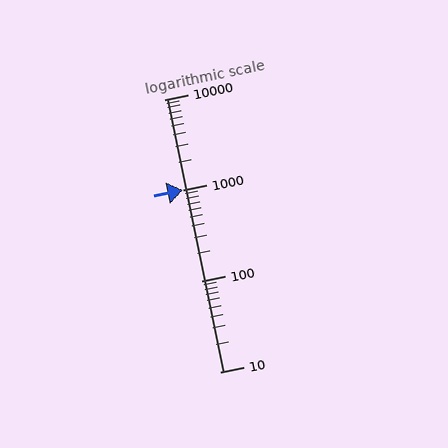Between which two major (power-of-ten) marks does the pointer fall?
The pointer is between 1000 and 10000.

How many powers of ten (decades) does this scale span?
The scale spans 3 decades, from 10 to 10000.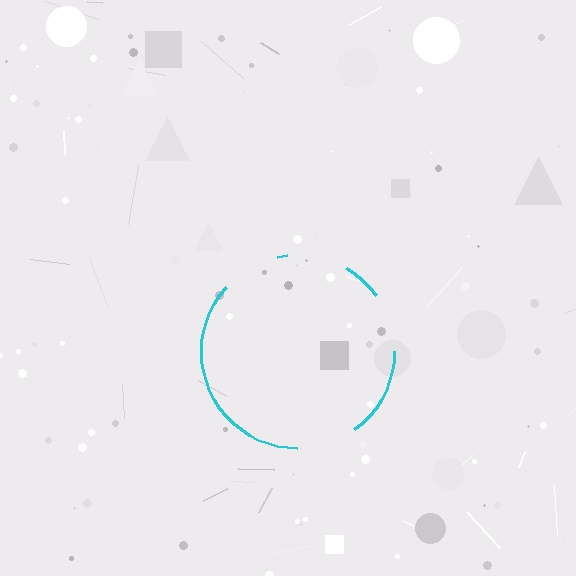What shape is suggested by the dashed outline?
The dashed outline suggests a circle.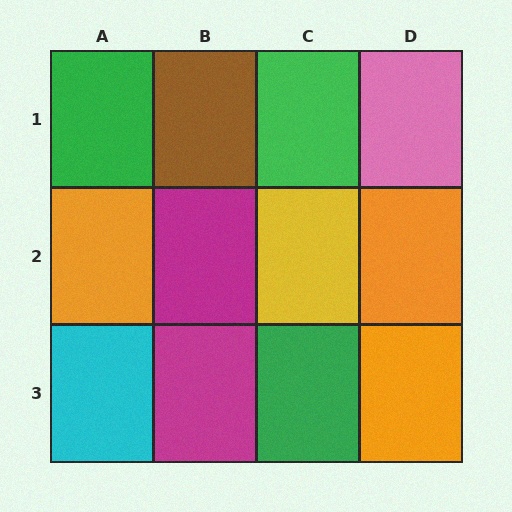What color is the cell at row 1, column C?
Green.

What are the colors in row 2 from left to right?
Orange, magenta, yellow, orange.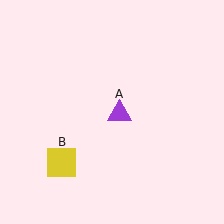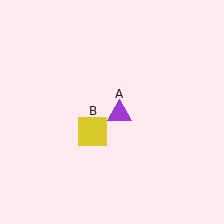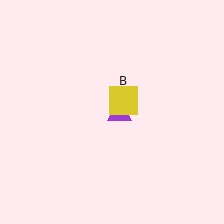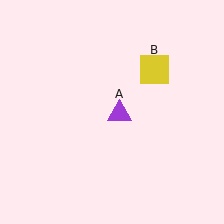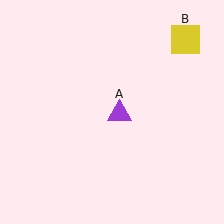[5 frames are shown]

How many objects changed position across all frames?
1 object changed position: yellow square (object B).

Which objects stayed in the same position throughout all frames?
Purple triangle (object A) remained stationary.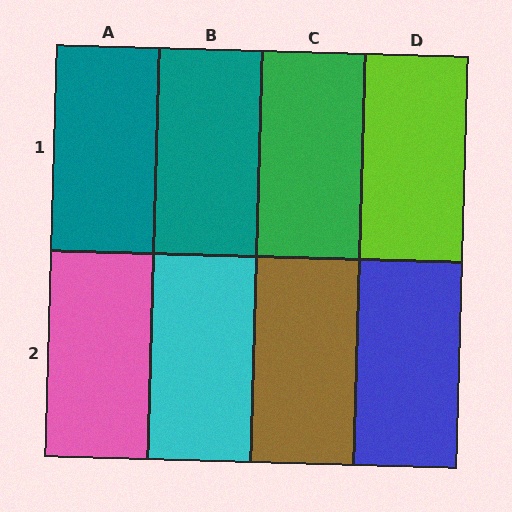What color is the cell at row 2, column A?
Pink.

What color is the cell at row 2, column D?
Blue.